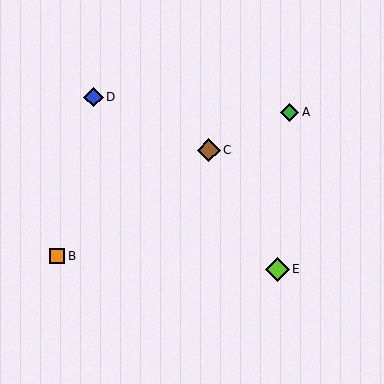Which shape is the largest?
The lime diamond (labeled E) is the largest.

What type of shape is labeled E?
Shape E is a lime diamond.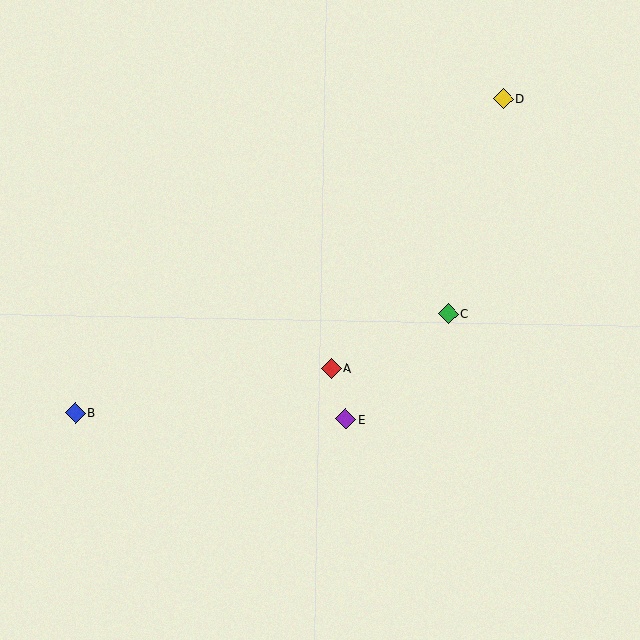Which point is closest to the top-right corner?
Point D is closest to the top-right corner.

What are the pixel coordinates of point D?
Point D is at (503, 99).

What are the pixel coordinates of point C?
Point C is at (448, 313).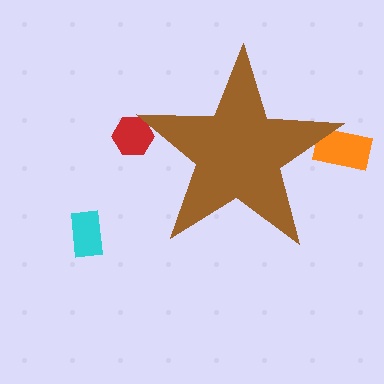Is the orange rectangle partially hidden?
Yes, the orange rectangle is partially hidden behind the brown star.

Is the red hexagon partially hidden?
Yes, the red hexagon is partially hidden behind the brown star.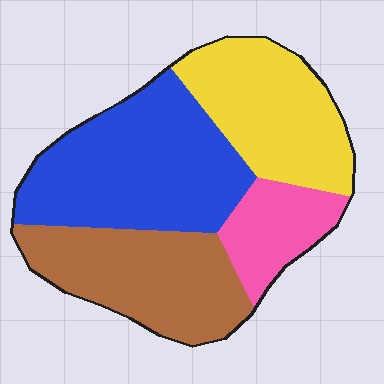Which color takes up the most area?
Blue, at roughly 35%.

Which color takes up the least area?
Pink, at roughly 15%.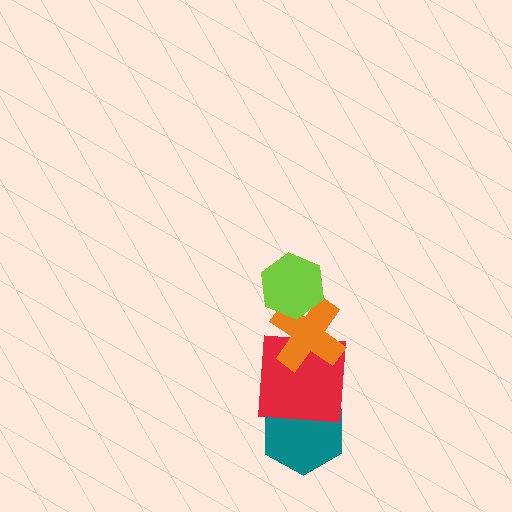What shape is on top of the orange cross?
The lime hexagon is on top of the orange cross.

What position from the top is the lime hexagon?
The lime hexagon is 1st from the top.